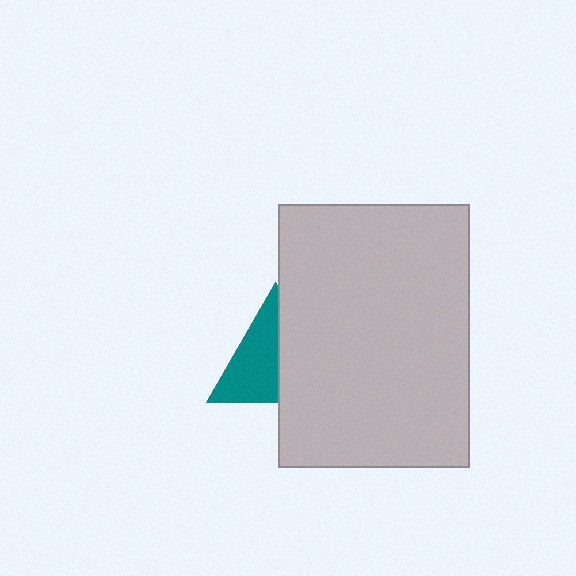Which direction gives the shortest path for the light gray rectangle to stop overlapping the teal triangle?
Moving right gives the shortest separation.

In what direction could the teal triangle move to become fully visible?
The teal triangle could move left. That would shift it out from behind the light gray rectangle entirely.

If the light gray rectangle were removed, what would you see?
You would see the complete teal triangle.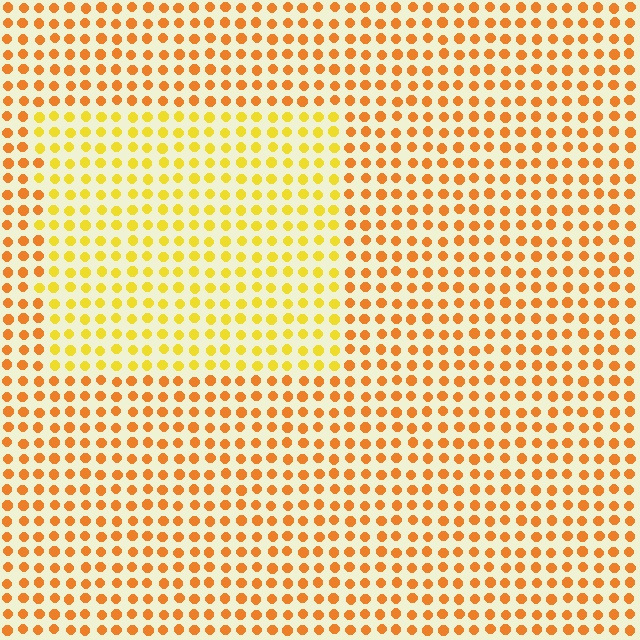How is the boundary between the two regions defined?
The boundary is defined purely by a slight shift in hue (about 29 degrees). Spacing, size, and orientation are identical on both sides.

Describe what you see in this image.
The image is filled with small orange elements in a uniform arrangement. A rectangle-shaped region is visible where the elements are tinted to a slightly different hue, forming a subtle color boundary.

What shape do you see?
I see a rectangle.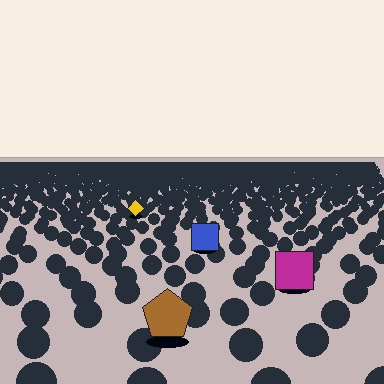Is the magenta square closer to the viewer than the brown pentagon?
No. The brown pentagon is closer — you can tell from the texture gradient: the ground texture is coarser near it.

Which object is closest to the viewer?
The brown pentagon is closest. The texture marks near it are larger and more spread out.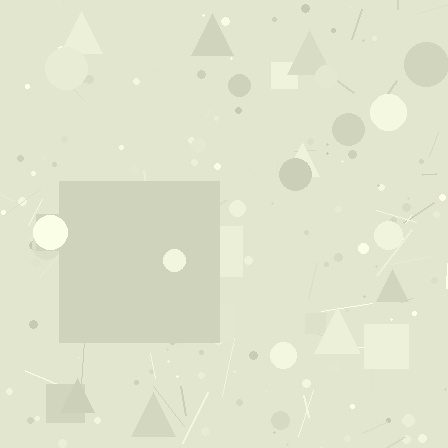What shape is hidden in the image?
A square is hidden in the image.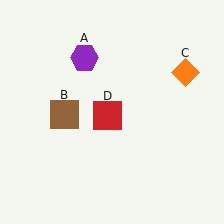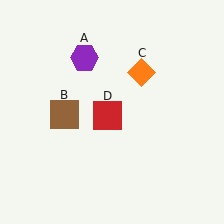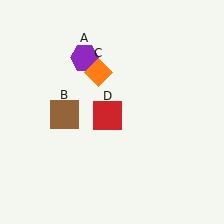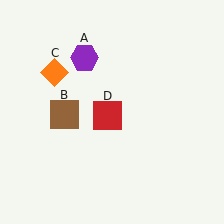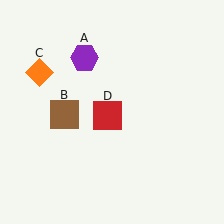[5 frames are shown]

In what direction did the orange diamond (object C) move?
The orange diamond (object C) moved left.